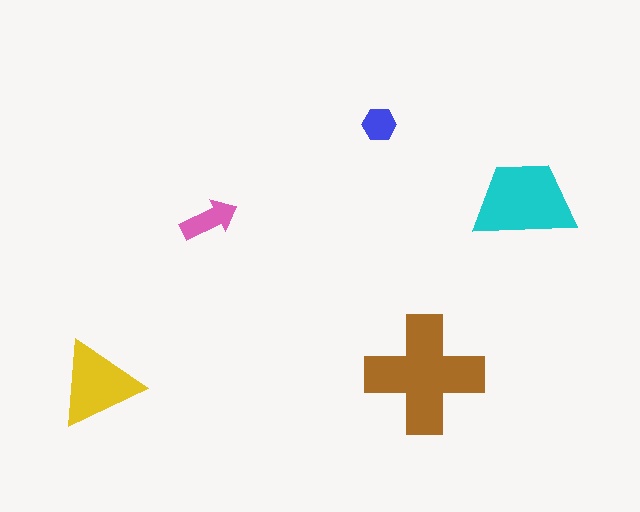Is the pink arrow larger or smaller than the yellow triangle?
Smaller.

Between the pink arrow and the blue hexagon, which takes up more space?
The pink arrow.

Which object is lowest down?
The yellow triangle is bottommost.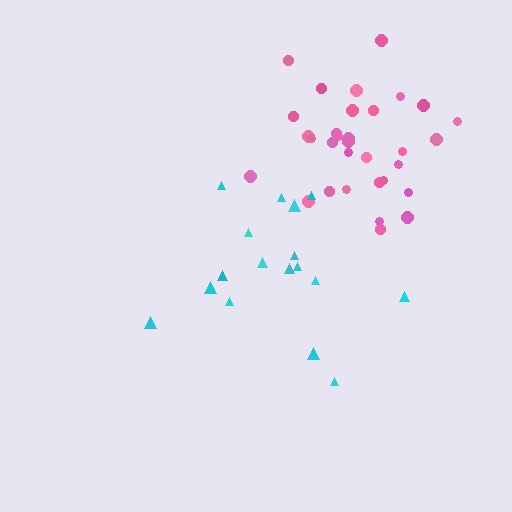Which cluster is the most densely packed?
Pink.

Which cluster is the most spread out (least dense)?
Cyan.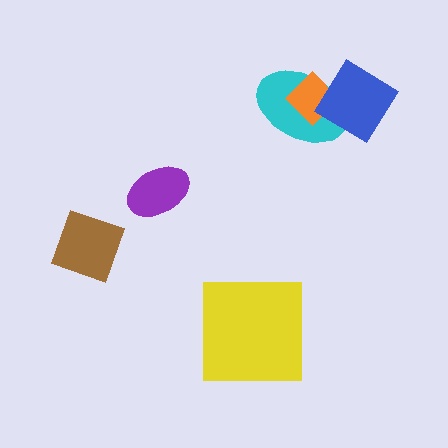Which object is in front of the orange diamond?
The blue diamond is in front of the orange diamond.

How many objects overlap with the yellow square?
0 objects overlap with the yellow square.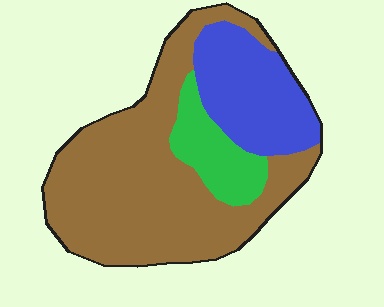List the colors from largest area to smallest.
From largest to smallest: brown, blue, green.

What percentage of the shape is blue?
Blue covers roughly 25% of the shape.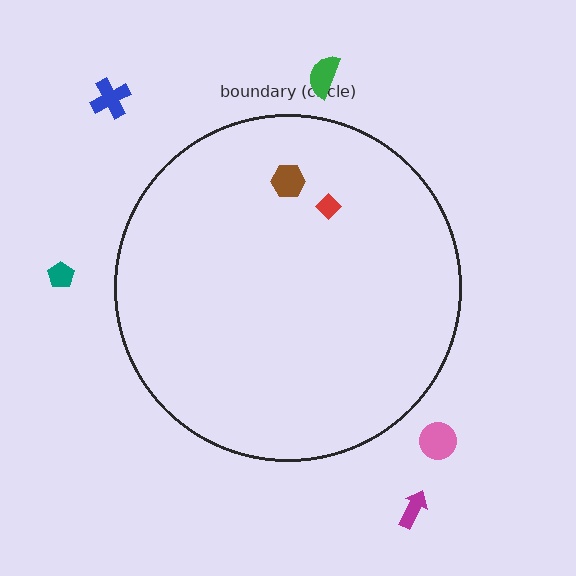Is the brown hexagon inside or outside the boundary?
Inside.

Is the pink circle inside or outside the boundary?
Outside.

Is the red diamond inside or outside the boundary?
Inside.